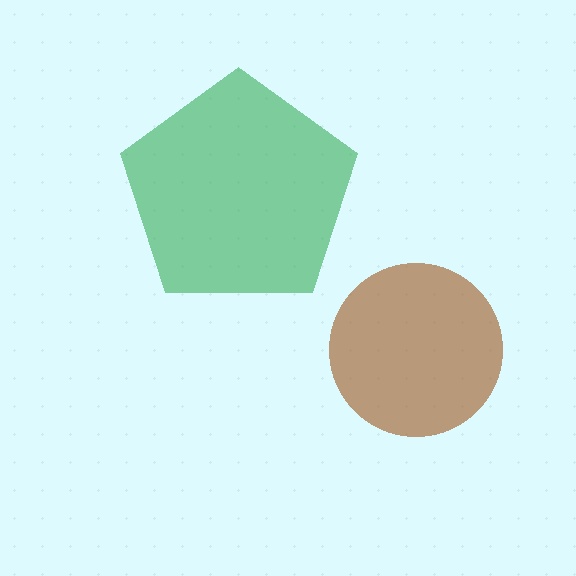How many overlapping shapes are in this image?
There are 2 overlapping shapes in the image.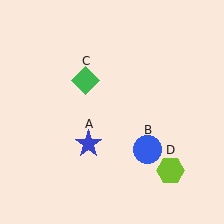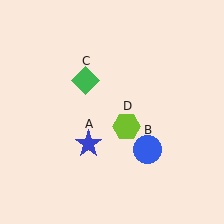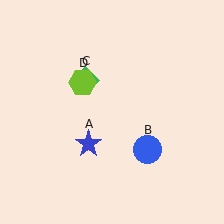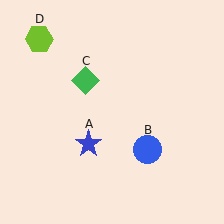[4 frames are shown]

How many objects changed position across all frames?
1 object changed position: lime hexagon (object D).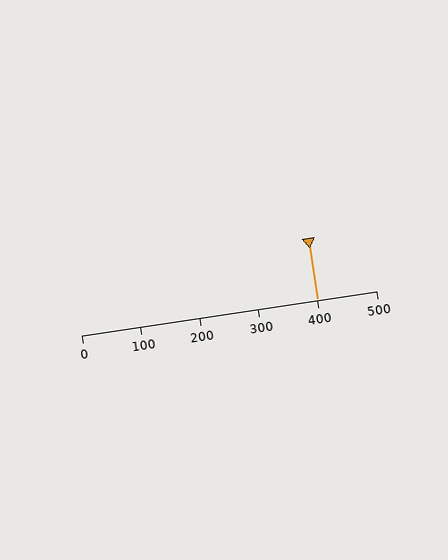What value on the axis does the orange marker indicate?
The marker indicates approximately 400.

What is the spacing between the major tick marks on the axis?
The major ticks are spaced 100 apart.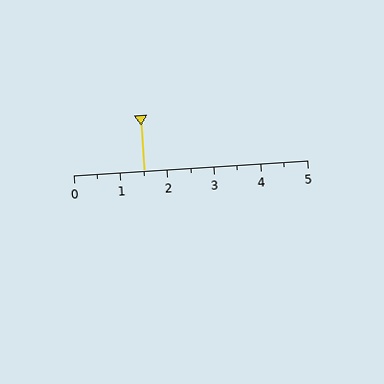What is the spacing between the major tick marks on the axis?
The major ticks are spaced 1 apart.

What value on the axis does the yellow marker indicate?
The marker indicates approximately 1.5.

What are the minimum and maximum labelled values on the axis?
The axis runs from 0 to 5.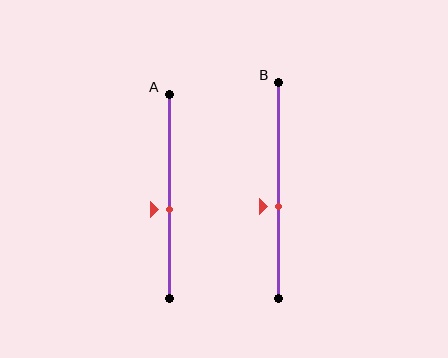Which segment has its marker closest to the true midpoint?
Segment A has its marker closest to the true midpoint.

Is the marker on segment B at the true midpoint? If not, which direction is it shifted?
No, the marker on segment B is shifted downward by about 8% of the segment length.